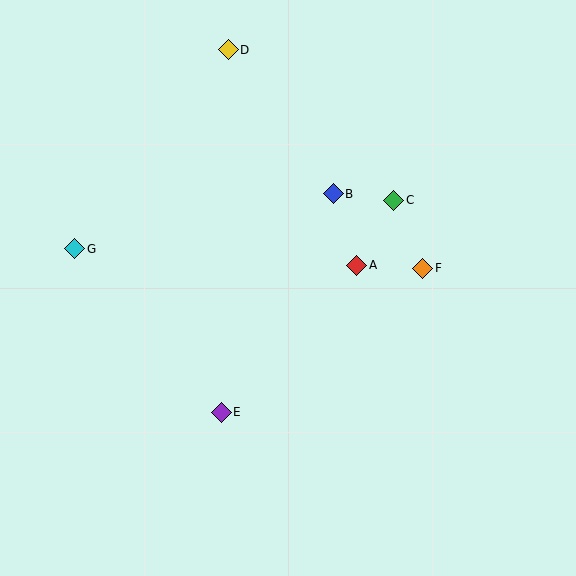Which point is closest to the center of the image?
Point A at (357, 265) is closest to the center.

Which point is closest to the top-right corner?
Point C is closest to the top-right corner.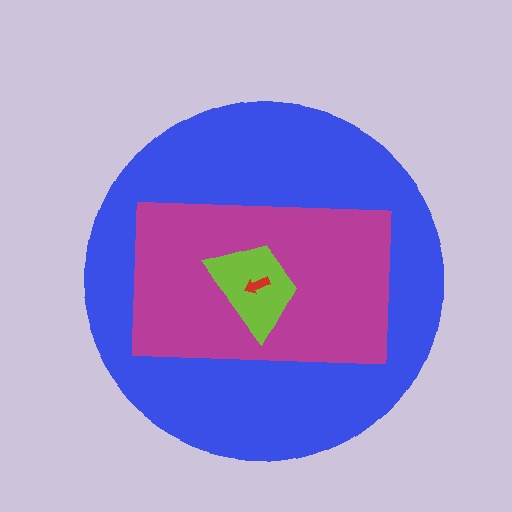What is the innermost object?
The red arrow.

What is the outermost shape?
The blue circle.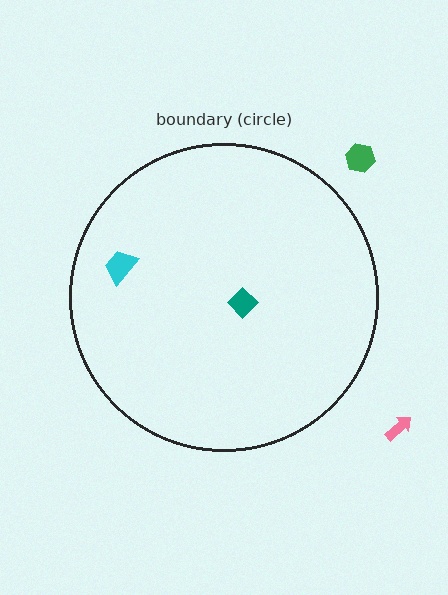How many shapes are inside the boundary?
2 inside, 2 outside.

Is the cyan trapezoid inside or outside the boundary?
Inside.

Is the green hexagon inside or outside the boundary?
Outside.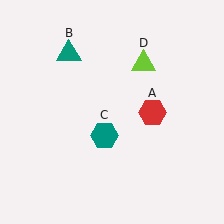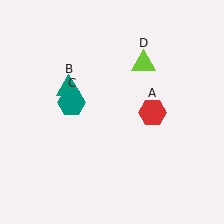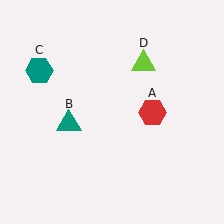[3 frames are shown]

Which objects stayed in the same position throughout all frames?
Red hexagon (object A) and lime triangle (object D) remained stationary.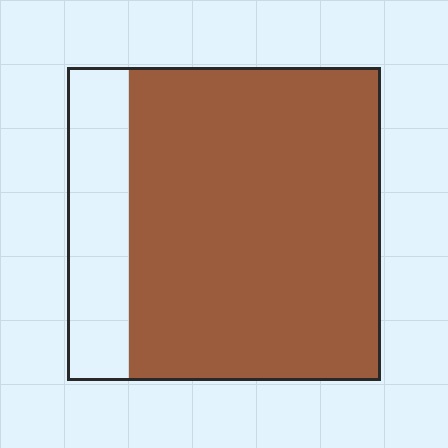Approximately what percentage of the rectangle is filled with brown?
Approximately 80%.